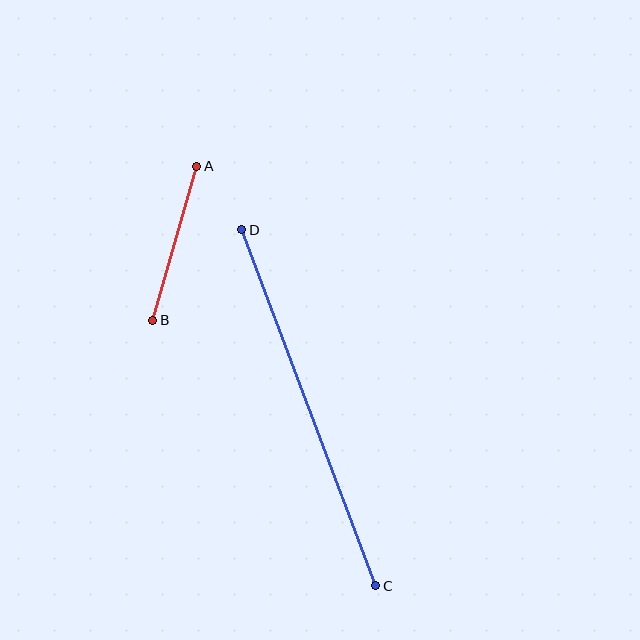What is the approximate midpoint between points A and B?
The midpoint is at approximately (175, 243) pixels.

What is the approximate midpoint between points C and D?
The midpoint is at approximately (309, 408) pixels.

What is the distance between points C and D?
The distance is approximately 380 pixels.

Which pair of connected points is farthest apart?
Points C and D are farthest apart.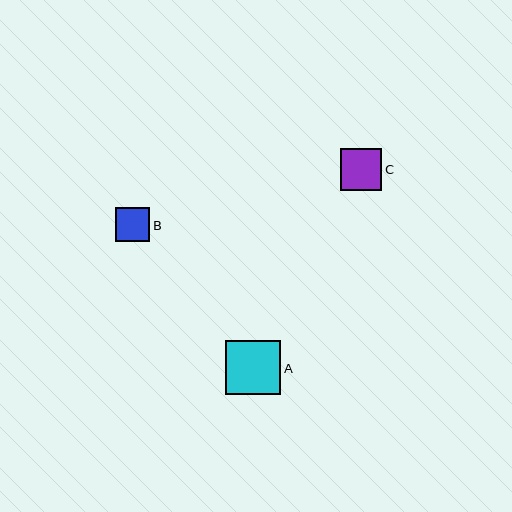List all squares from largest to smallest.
From largest to smallest: A, C, B.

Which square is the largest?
Square A is the largest with a size of approximately 55 pixels.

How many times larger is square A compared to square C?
Square A is approximately 1.3 times the size of square C.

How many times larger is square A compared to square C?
Square A is approximately 1.3 times the size of square C.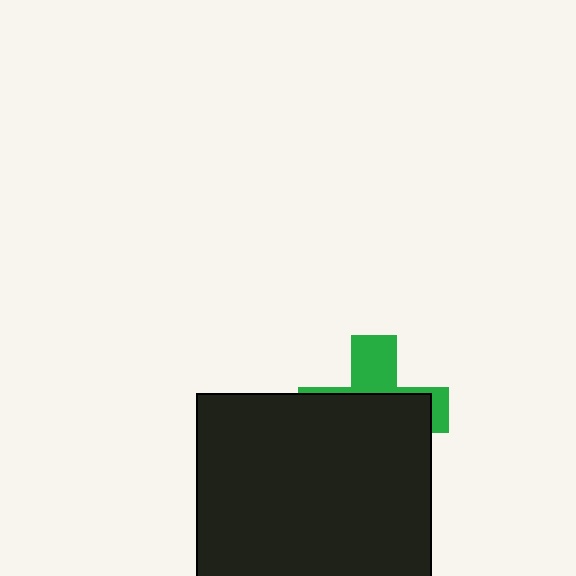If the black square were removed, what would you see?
You would see the complete green cross.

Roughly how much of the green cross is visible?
A small part of it is visible (roughly 34%).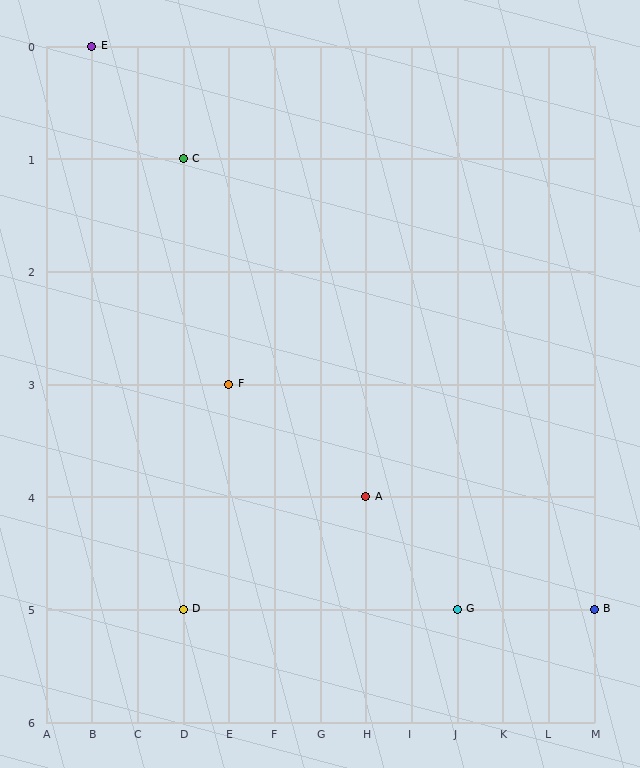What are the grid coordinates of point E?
Point E is at grid coordinates (B, 0).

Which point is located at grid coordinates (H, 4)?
Point A is at (H, 4).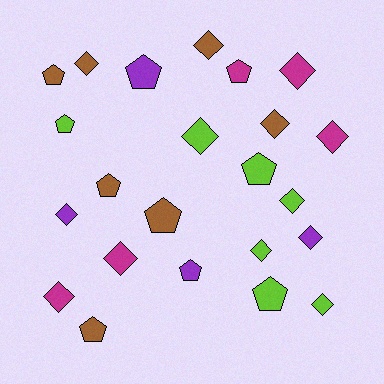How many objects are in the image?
There are 23 objects.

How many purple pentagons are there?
There are 2 purple pentagons.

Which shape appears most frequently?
Diamond, with 13 objects.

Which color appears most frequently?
Brown, with 7 objects.